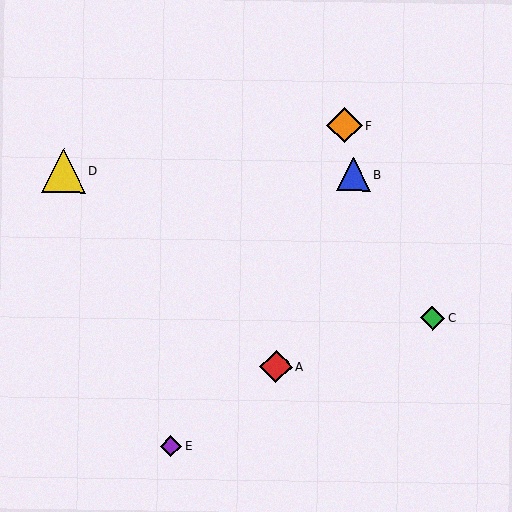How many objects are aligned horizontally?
2 objects (B, D) are aligned horizontally.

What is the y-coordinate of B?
Object B is at y≈175.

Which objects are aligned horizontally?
Objects B, D are aligned horizontally.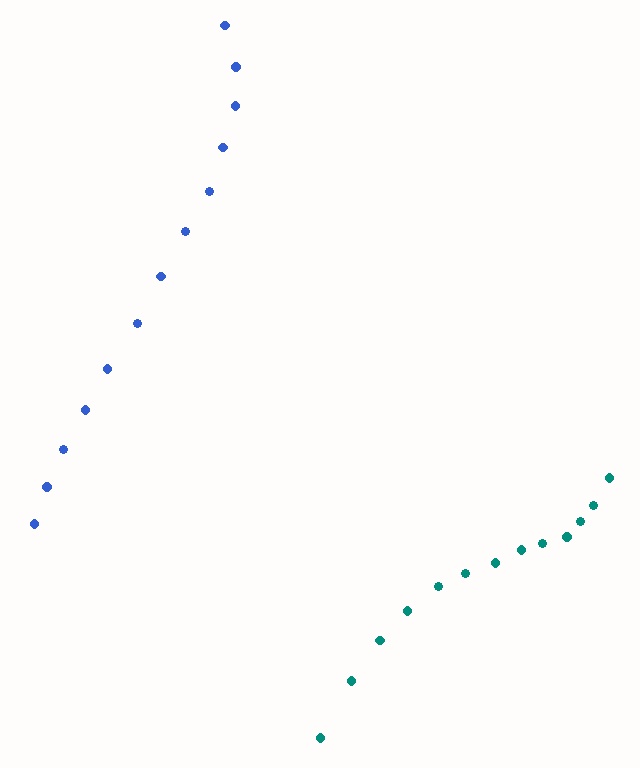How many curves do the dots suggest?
There are 2 distinct paths.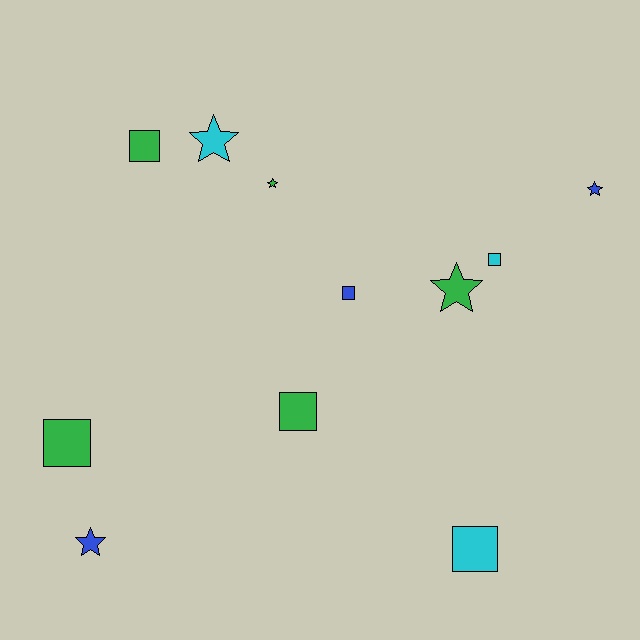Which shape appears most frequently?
Square, with 6 objects.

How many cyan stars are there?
There is 1 cyan star.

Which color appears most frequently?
Green, with 5 objects.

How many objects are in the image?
There are 11 objects.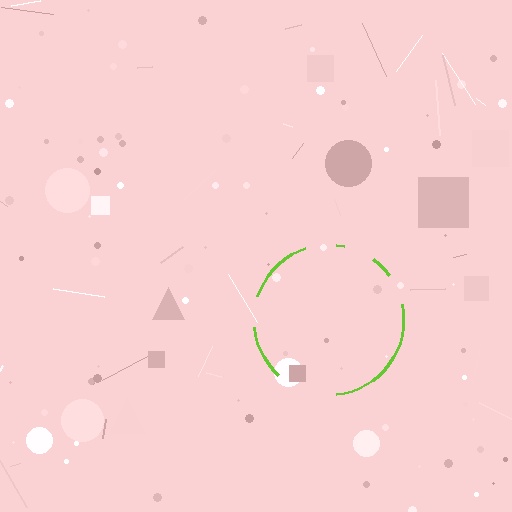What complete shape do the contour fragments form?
The contour fragments form a circle.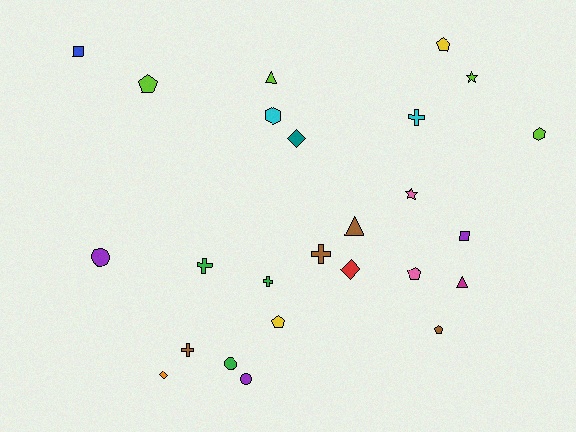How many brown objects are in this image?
There are 4 brown objects.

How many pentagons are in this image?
There are 5 pentagons.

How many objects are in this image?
There are 25 objects.